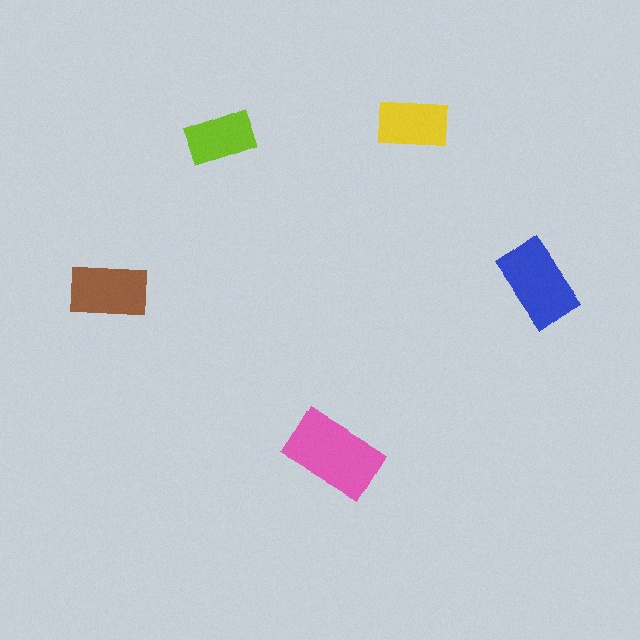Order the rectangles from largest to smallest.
the pink one, the blue one, the brown one, the yellow one, the lime one.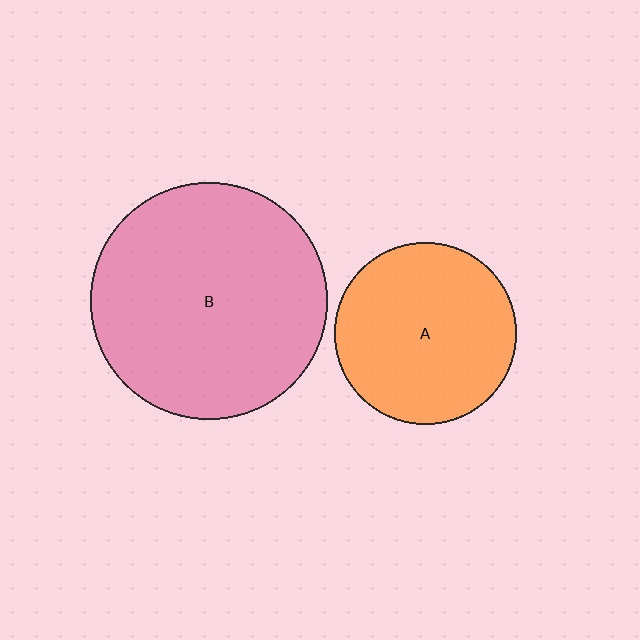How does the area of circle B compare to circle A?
Approximately 1.7 times.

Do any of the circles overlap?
No, none of the circles overlap.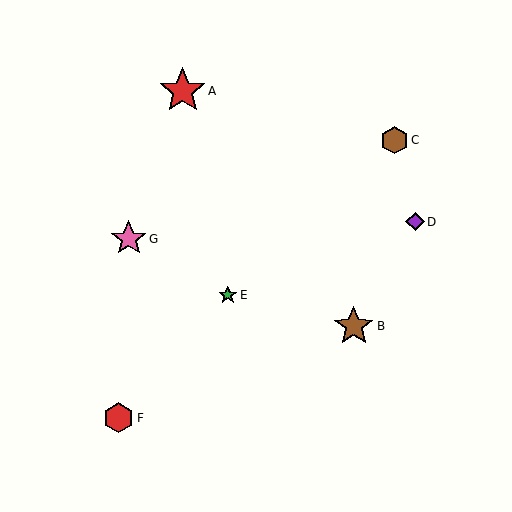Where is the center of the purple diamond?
The center of the purple diamond is at (415, 222).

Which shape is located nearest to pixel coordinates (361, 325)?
The brown star (labeled B) at (354, 326) is nearest to that location.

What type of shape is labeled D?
Shape D is a purple diamond.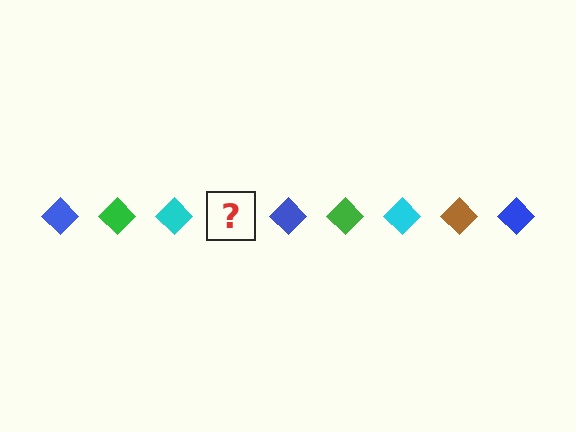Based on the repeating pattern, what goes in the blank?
The blank should be a brown diamond.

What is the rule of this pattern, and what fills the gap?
The rule is that the pattern cycles through blue, green, cyan, brown diamonds. The gap should be filled with a brown diamond.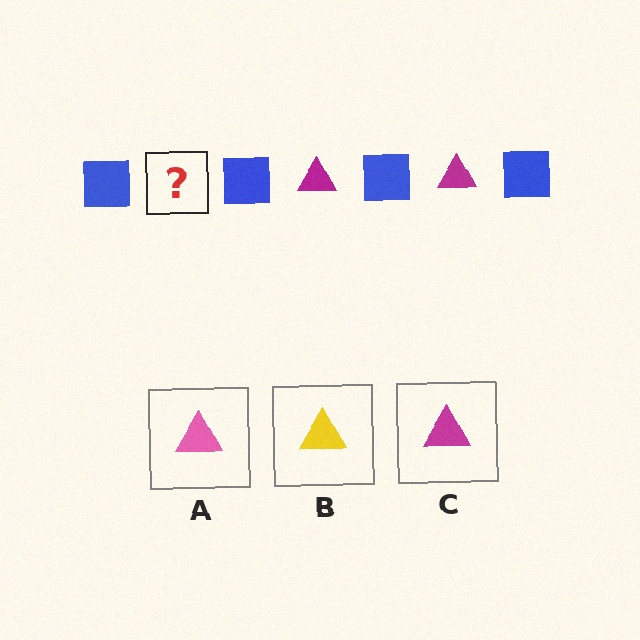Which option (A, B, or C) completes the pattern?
C.